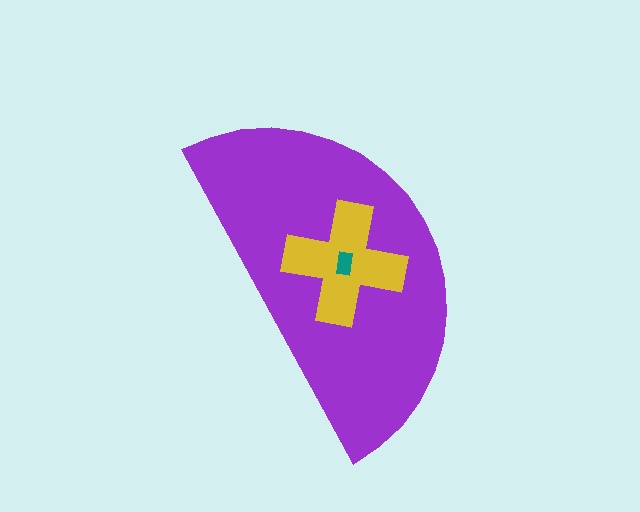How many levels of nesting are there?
3.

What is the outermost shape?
The purple semicircle.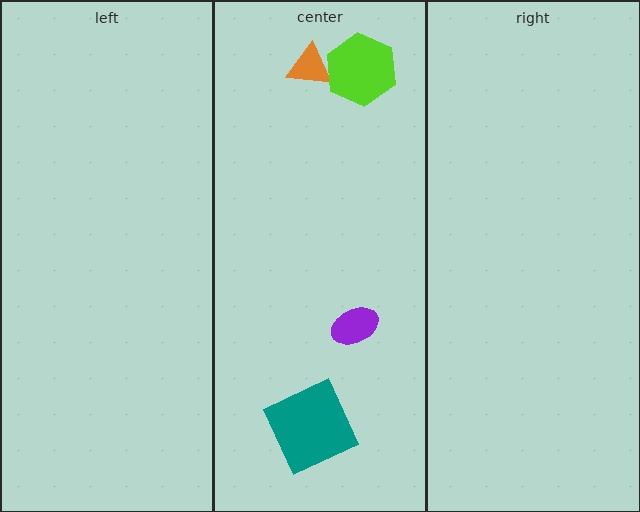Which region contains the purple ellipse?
The center region.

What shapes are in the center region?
The teal square, the orange triangle, the lime hexagon, the purple ellipse.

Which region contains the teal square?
The center region.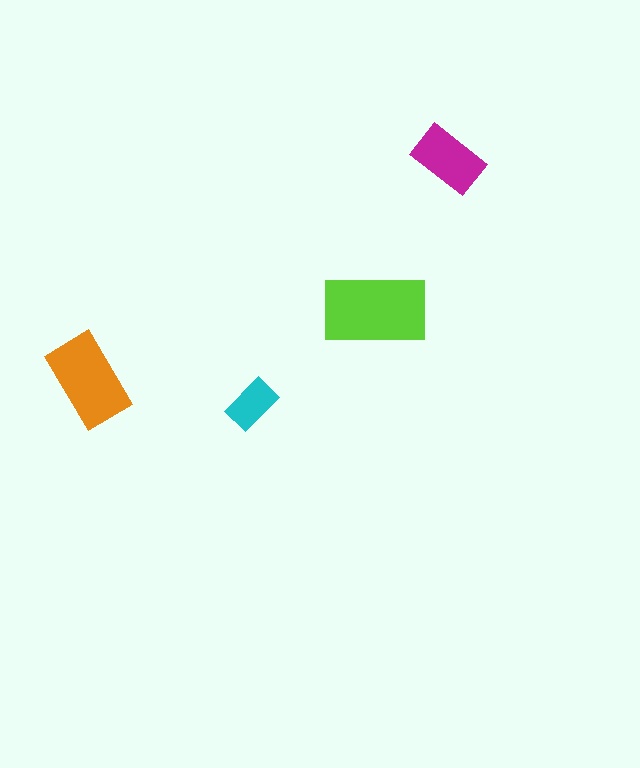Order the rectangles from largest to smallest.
the lime one, the orange one, the magenta one, the cyan one.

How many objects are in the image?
There are 4 objects in the image.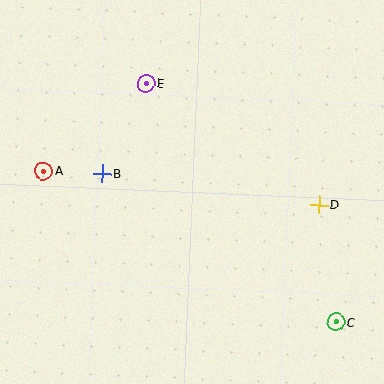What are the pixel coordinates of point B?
Point B is at (102, 173).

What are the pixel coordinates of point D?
Point D is at (319, 205).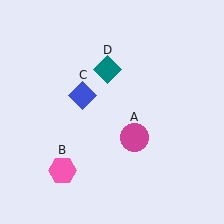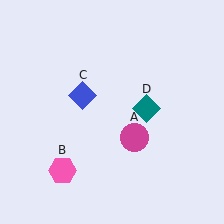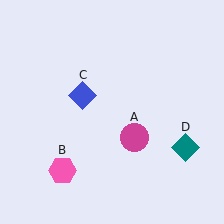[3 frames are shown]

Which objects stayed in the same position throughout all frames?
Magenta circle (object A) and pink hexagon (object B) and blue diamond (object C) remained stationary.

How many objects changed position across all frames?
1 object changed position: teal diamond (object D).